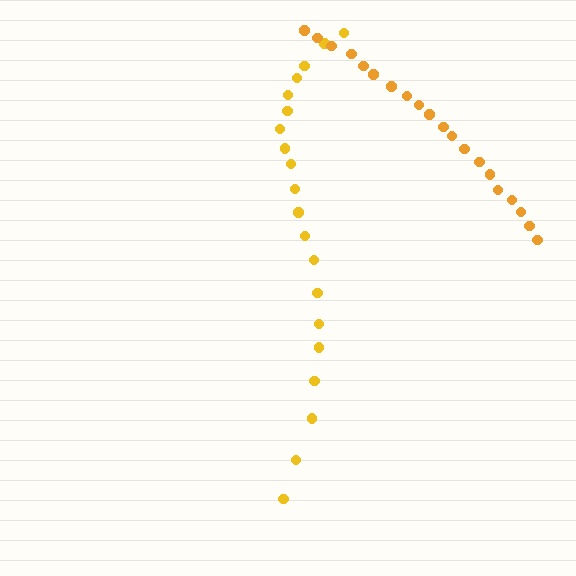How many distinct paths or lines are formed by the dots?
There are 2 distinct paths.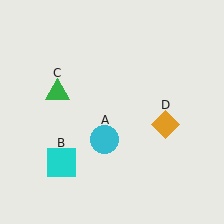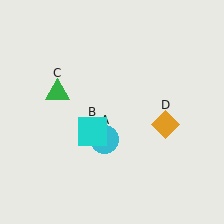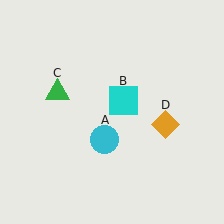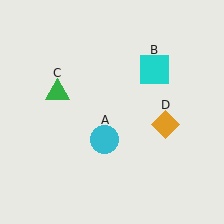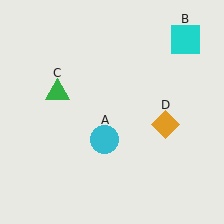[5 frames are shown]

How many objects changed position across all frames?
1 object changed position: cyan square (object B).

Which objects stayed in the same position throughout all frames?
Cyan circle (object A) and green triangle (object C) and orange diamond (object D) remained stationary.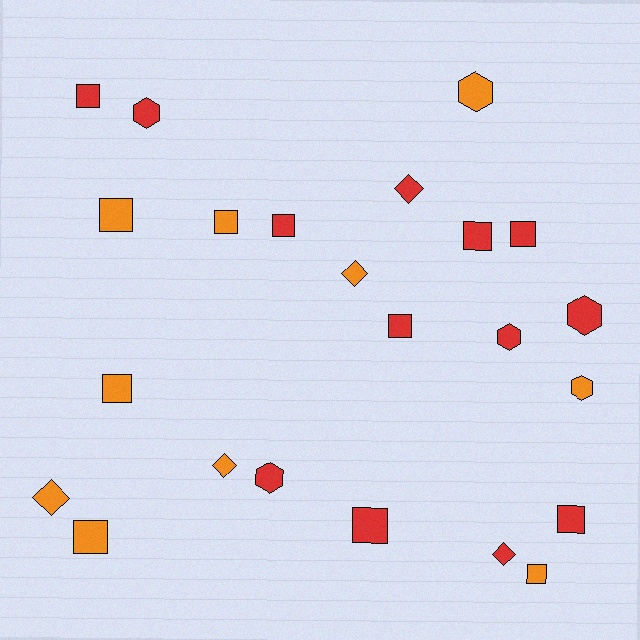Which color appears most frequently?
Red, with 13 objects.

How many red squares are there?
There are 7 red squares.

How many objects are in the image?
There are 23 objects.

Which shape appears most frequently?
Square, with 12 objects.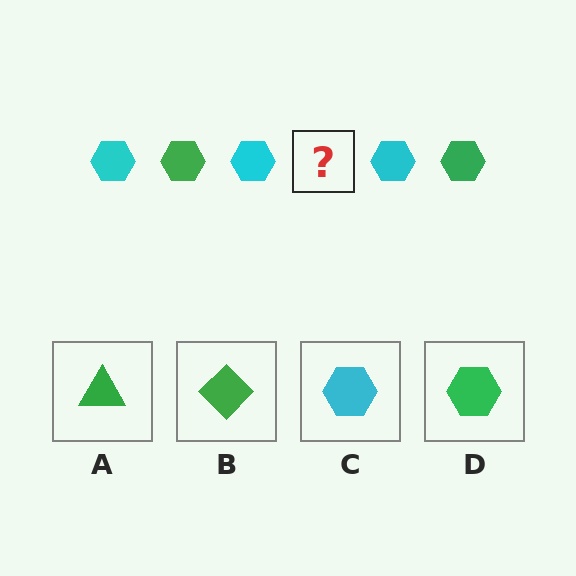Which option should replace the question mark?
Option D.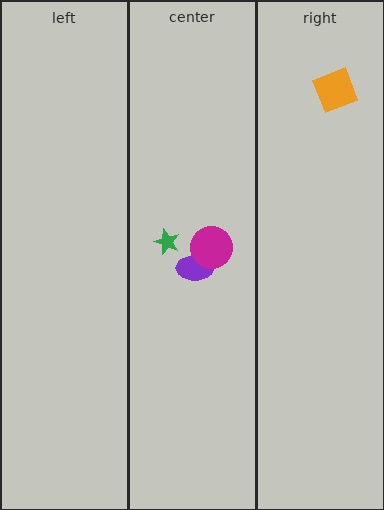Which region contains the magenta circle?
The center region.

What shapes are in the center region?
The green star, the purple ellipse, the magenta circle.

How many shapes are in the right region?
1.